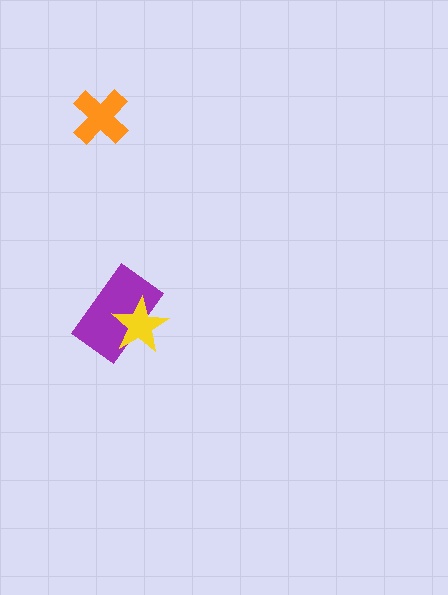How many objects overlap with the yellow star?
1 object overlaps with the yellow star.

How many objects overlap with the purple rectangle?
1 object overlaps with the purple rectangle.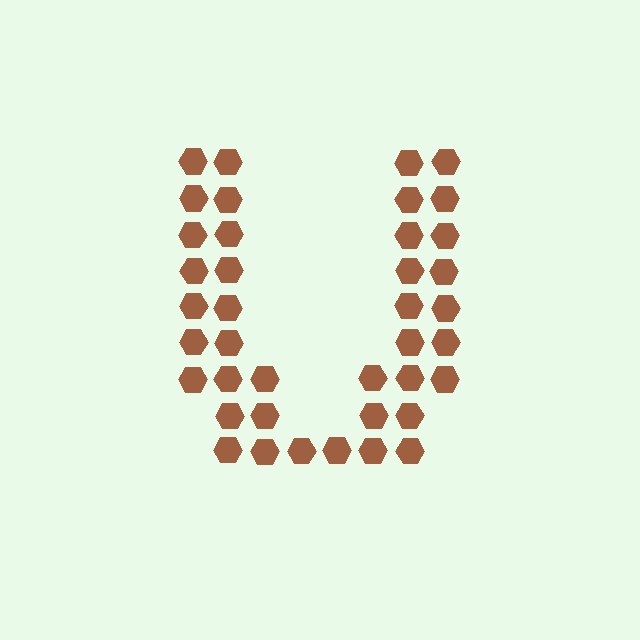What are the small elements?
The small elements are hexagons.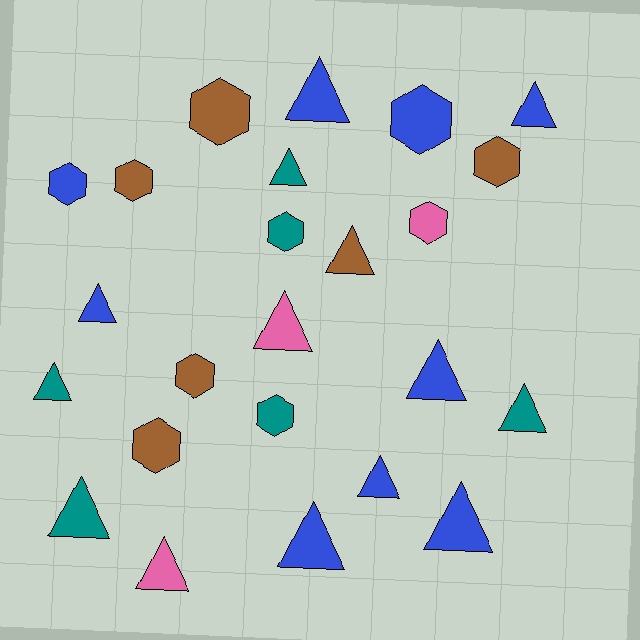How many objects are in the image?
There are 24 objects.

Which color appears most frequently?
Blue, with 9 objects.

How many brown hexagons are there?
There are 5 brown hexagons.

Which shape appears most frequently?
Triangle, with 14 objects.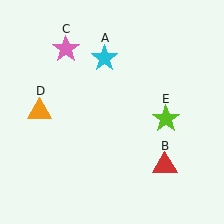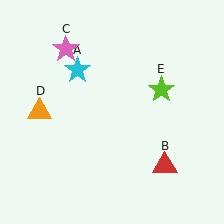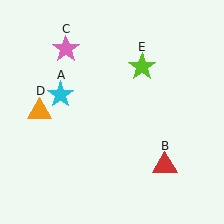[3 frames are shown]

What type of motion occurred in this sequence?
The cyan star (object A), lime star (object E) rotated counterclockwise around the center of the scene.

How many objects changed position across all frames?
2 objects changed position: cyan star (object A), lime star (object E).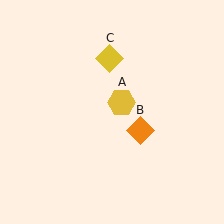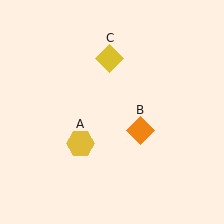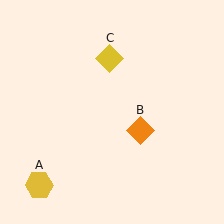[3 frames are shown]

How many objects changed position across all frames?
1 object changed position: yellow hexagon (object A).